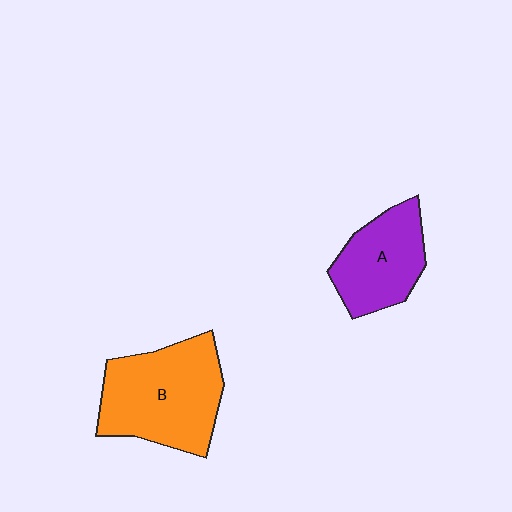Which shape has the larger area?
Shape B (orange).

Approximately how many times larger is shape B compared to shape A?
Approximately 1.5 times.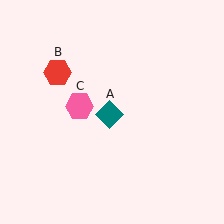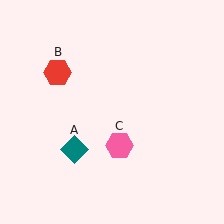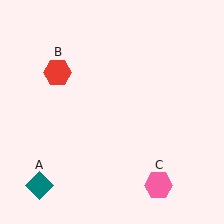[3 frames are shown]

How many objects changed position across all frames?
2 objects changed position: teal diamond (object A), pink hexagon (object C).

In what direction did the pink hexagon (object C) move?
The pink hexagon (object C) moved down and to the right.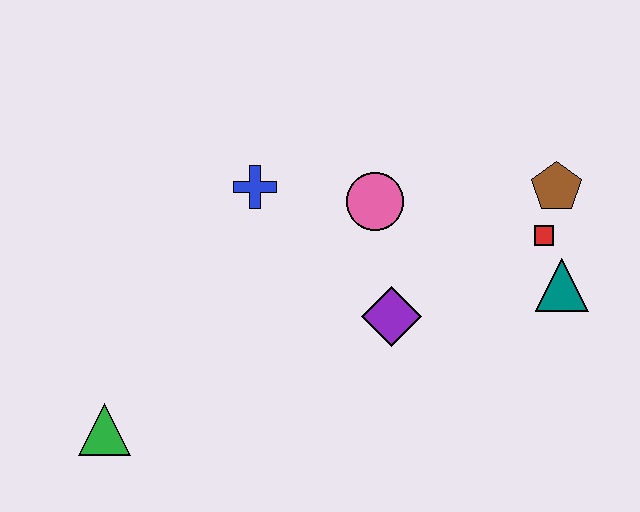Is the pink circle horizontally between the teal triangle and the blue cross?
Yes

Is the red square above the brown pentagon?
No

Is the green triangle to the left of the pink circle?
Yes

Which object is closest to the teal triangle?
The red square is closest to the teal triangle.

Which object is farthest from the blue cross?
The teal triangle is farthest from the blue cross.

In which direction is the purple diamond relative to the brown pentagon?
The purple diamond is to the left of the brown pentagon.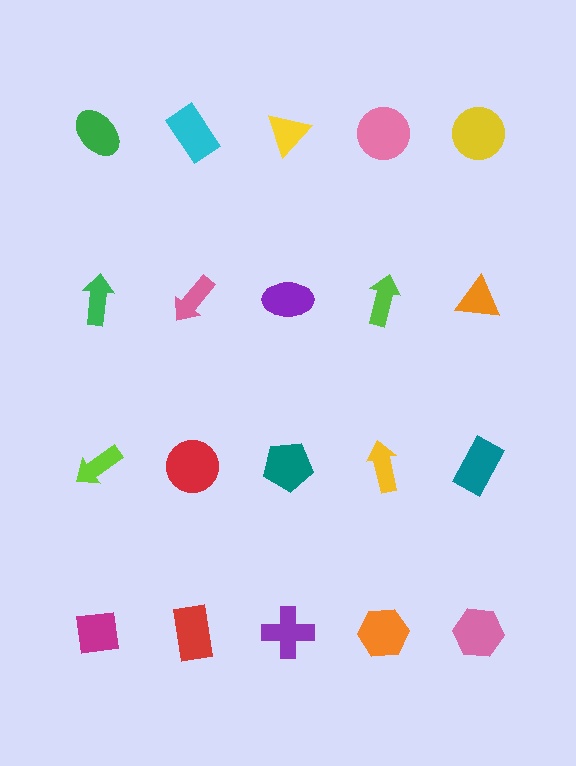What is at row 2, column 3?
A purple ellipse.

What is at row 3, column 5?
A teal rectangle.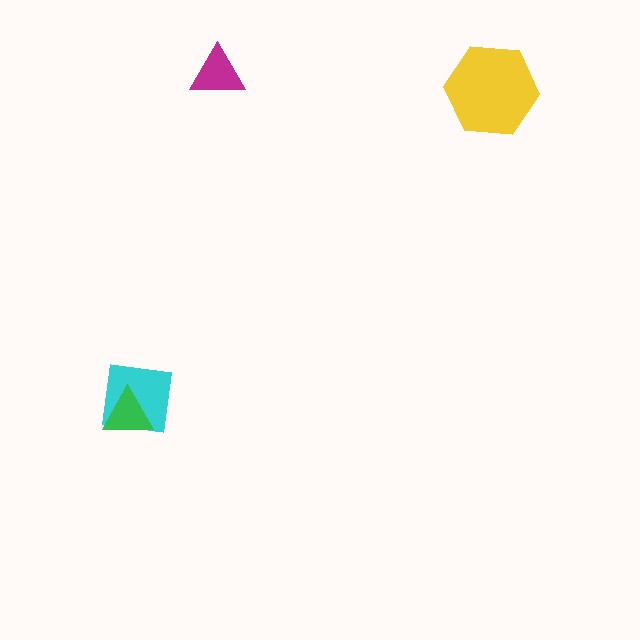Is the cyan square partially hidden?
Yes, it is partially covered by another shape.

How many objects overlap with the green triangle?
1 object overlaps with the green triangle.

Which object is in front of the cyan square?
The green triangle is in front of the cyan square.